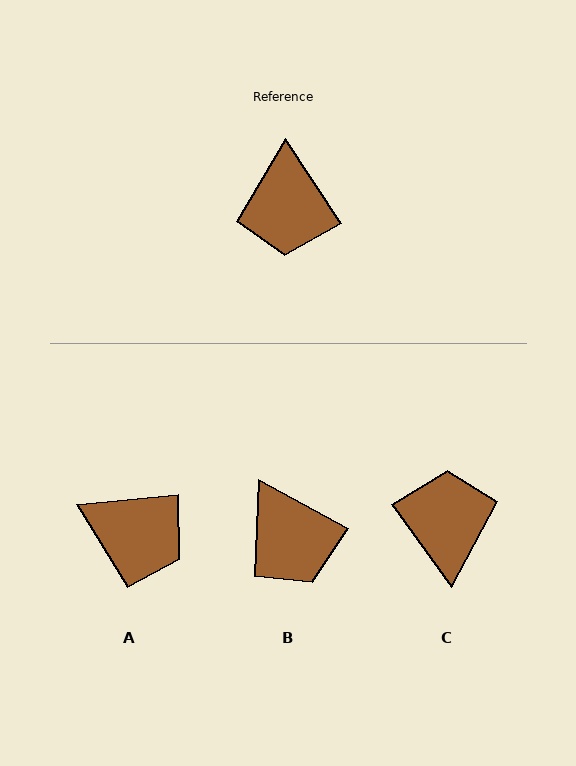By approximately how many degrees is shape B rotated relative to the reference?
Approximately 28 degrees counter-clockwise.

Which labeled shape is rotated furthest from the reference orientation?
C, about 177 degrees away.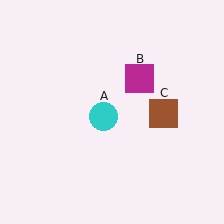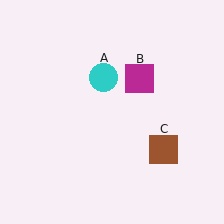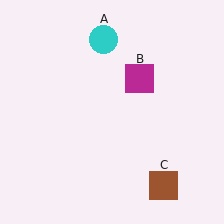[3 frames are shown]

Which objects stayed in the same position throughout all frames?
Magenta square (object B) remained stationary.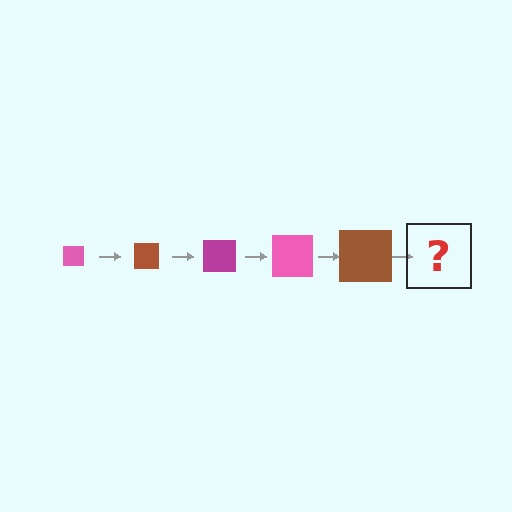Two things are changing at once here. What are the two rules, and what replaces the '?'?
The two rules are that the square grows larger each step and the color cycles through pink, brown, and magenta. The '?' should be a magenta square, larger than the previous one.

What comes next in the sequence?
The next element should be a magenta square, larger than the previous one.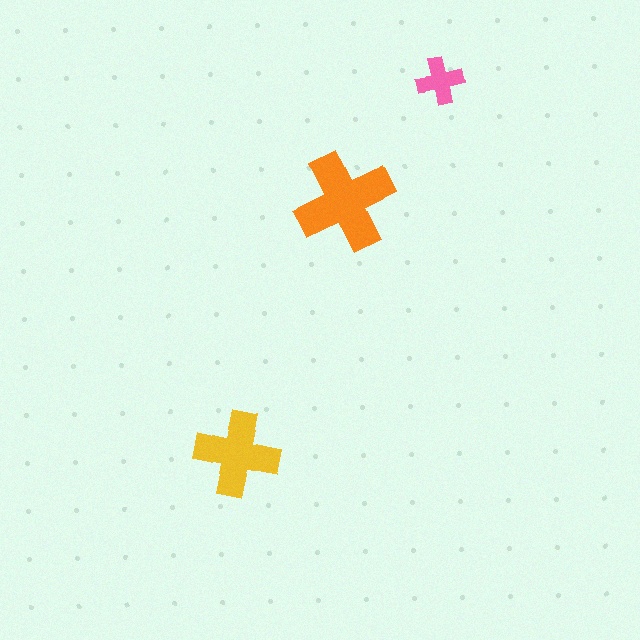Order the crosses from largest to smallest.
the orange one, the yellow one, the pink one.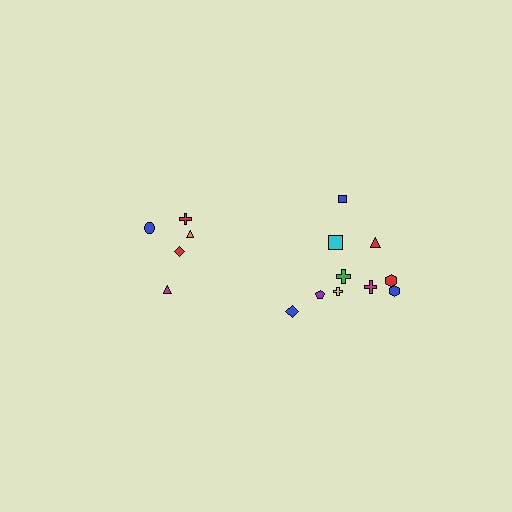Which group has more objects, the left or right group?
The right group.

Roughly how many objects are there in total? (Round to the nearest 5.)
Roughly 15 objects in total.